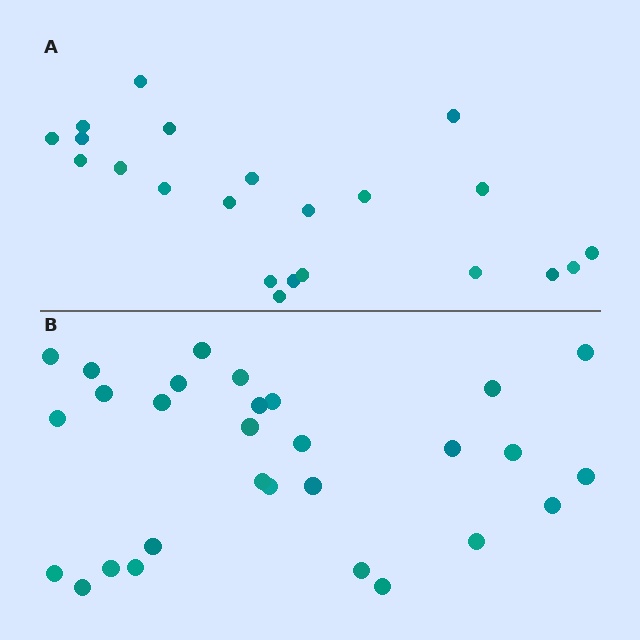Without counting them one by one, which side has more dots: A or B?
Region B (the bottom region) has more dots.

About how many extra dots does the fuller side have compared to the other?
Region B has roughly 8 or so more dots than region A.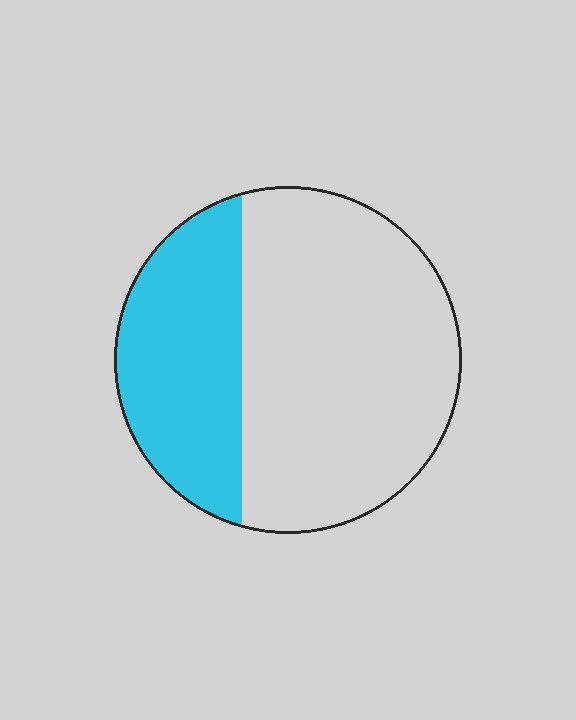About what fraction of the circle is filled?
About one third (1/3).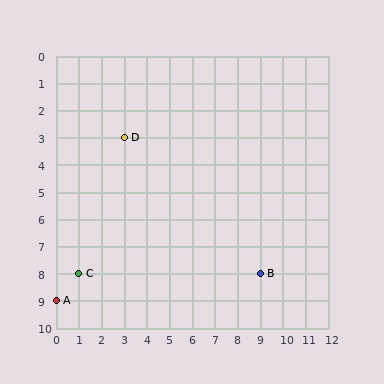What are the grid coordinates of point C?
Point C is at grid coordinates (1, 8).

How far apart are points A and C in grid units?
Points A and C are 1 column and 1 row apart (about 1.4 grid units diagonally).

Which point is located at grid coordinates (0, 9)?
Point A is at (0, 9).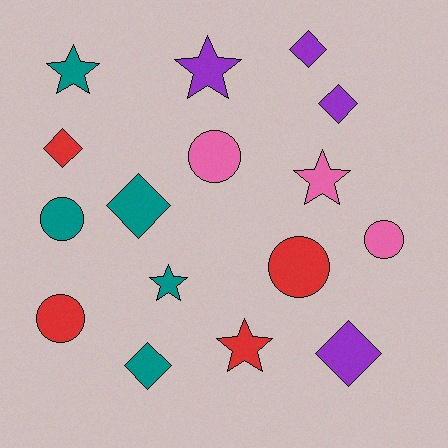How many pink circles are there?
There are 2 pink circles.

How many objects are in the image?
There are 16 objects.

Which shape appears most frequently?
Diamond, with 6 objects.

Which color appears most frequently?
Teal, with 5 objects.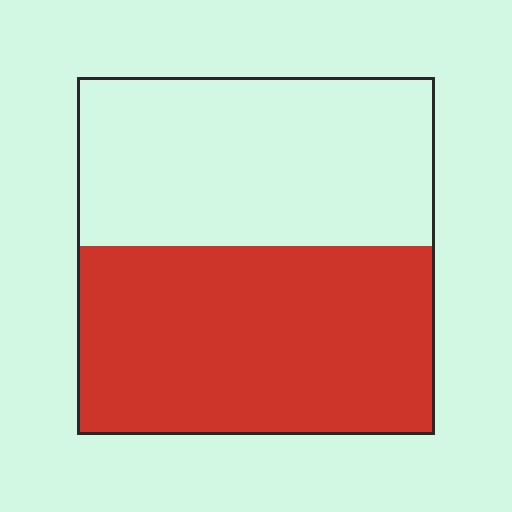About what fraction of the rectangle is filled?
About one half (1/2).